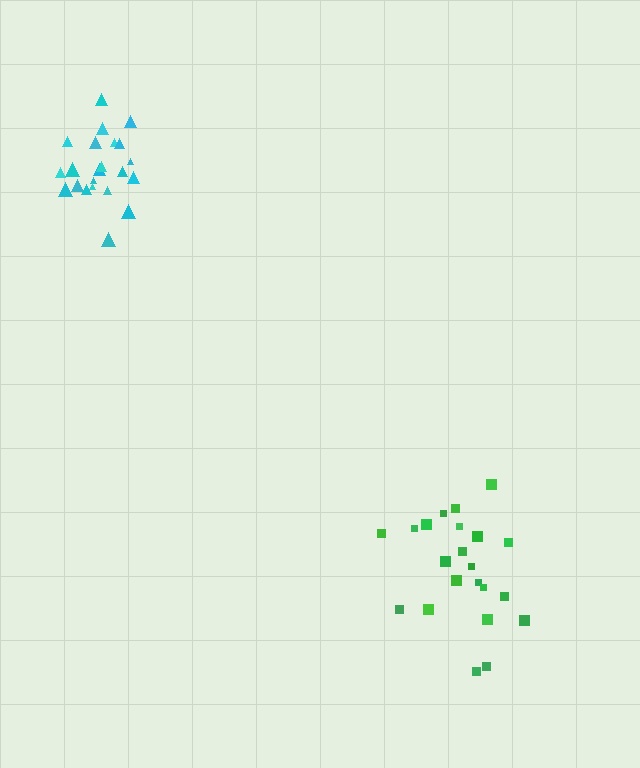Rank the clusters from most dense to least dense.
cyan, green.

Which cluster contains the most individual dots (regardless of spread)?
Cyan (23).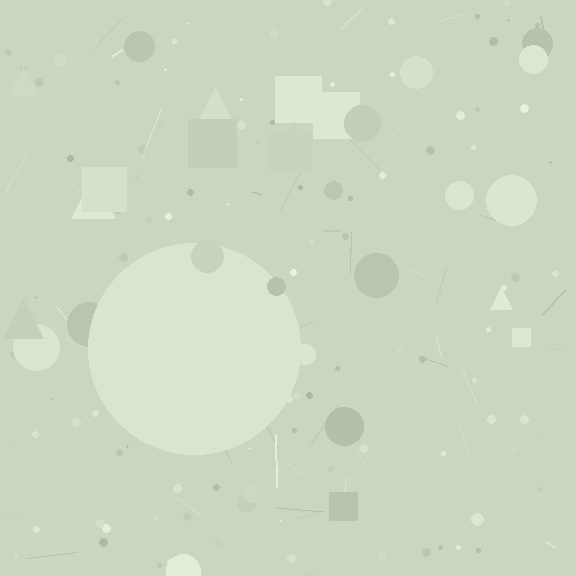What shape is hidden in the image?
A circle is hidden in the image.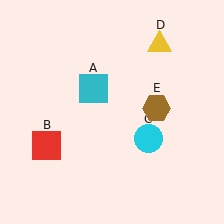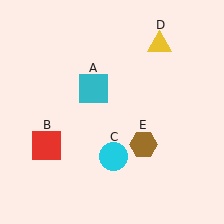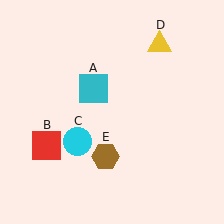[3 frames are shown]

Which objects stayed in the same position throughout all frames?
Cyan square (object A) and red square (object B) and yellow triangle (object D) remained stationary.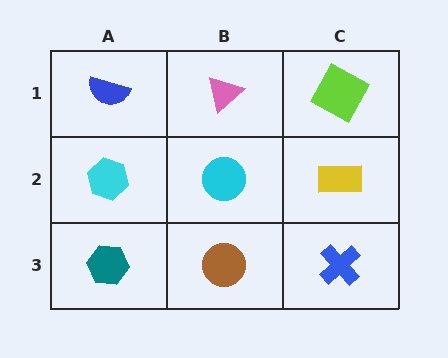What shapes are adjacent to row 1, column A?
A cyan hexagon (row 2, column A), a pink triangle (row 1, column B).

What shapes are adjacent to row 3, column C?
A yellow rectangle (row 2, column C), a brown circle (row 3, column B).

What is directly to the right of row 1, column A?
A pink triangle.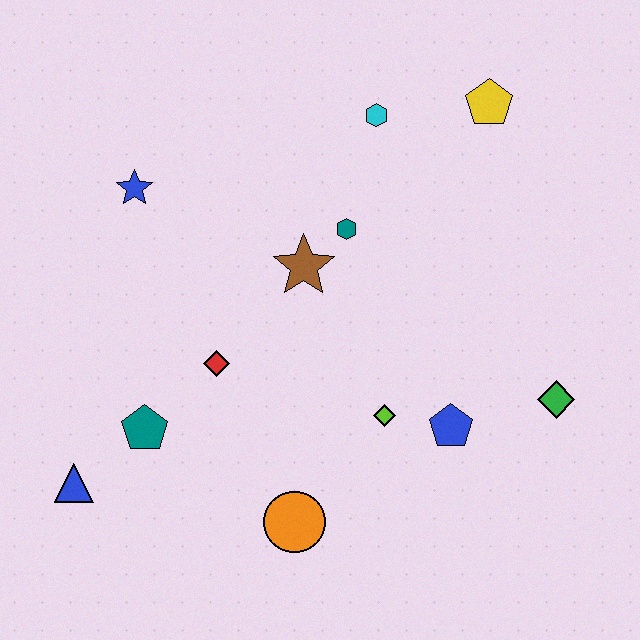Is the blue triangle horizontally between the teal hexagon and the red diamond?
No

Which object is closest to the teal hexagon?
The brown star is closest to the teal hexagon.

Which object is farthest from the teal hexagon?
The blue triangle is farthest from the teal hexagon.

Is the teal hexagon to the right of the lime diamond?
No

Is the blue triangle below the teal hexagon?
Yes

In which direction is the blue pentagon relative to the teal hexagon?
The blue pentagon is below the teal hexagon.